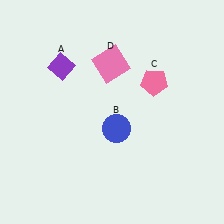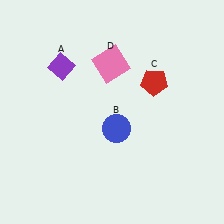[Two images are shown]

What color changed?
The pentagon (C) changed from pink in Image 1 to red in Image 2.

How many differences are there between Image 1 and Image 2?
There is 1 difference between the two images.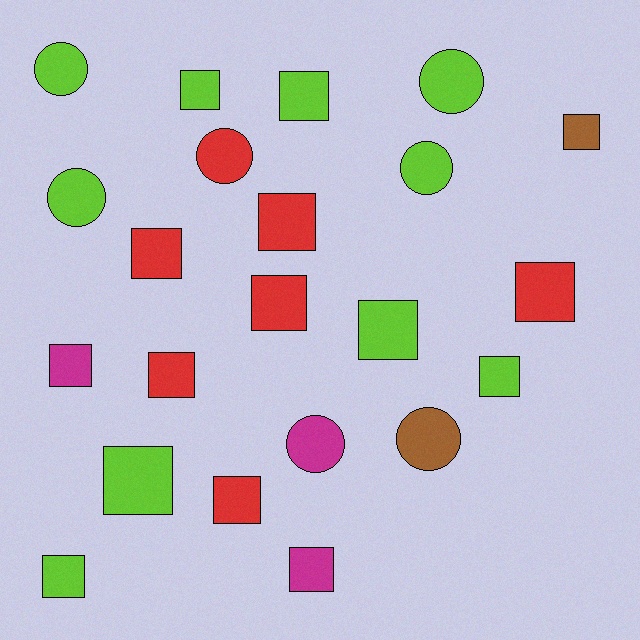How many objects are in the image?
There are 22 objects.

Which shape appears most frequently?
Square, with 15 objects.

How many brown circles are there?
There is 1 brown circle.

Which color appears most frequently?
Lime, with 10 objects.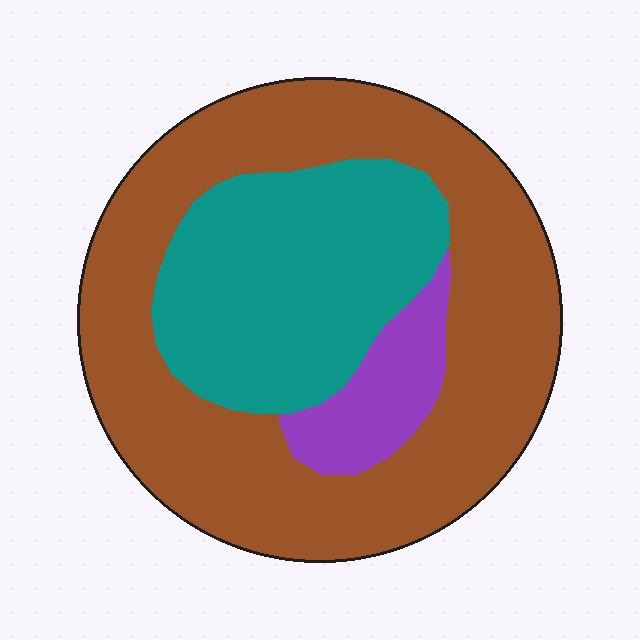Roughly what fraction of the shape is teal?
Teal covers 30% of the shape.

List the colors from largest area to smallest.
From largest to smallest: brown, teal, purple.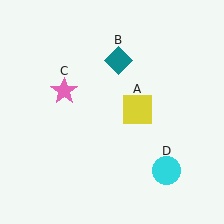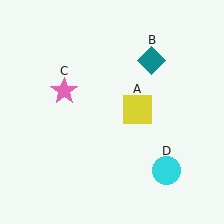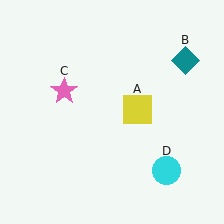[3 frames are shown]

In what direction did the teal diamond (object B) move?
The teal diamond (object B) moved right.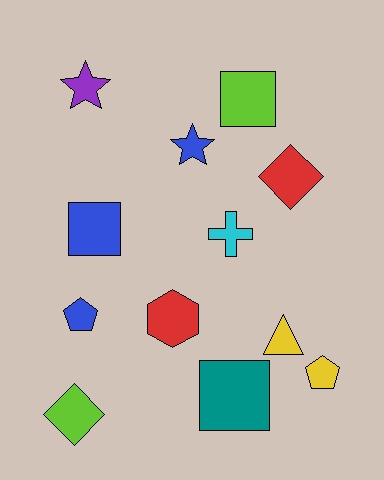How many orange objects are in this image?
There are no orange objects.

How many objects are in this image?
There are 12 objects.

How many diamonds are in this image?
There are 2 diamonds.